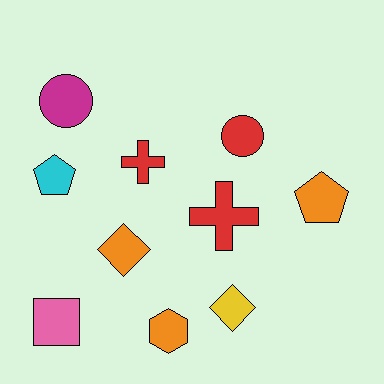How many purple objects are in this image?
There are no purple objects.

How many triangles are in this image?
There are no triangles.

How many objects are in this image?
There are 10 objects.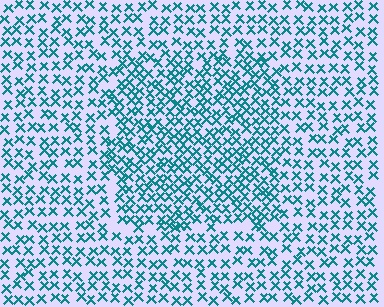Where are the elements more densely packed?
The elements are more densely packed inside the rectangle boundary.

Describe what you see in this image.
The image contains small teal elements arranged at two different densities. A rectangle-shaped region is visible where the elements are more densely packed than the surrounding area.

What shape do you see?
I see a rectangle.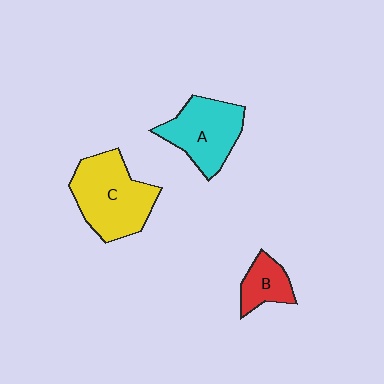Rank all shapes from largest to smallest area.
From largest to smallest: C (yellow), A (cyan), B (red).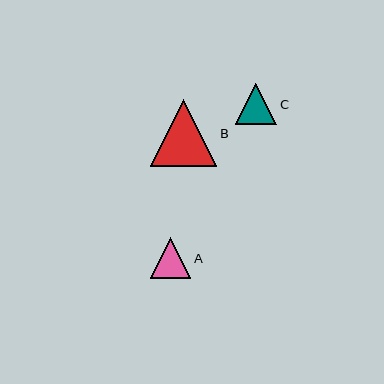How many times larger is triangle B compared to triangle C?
Triangle B is approximately 1.6 times the size of triangle C.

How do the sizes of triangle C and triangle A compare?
Triangle C and triangle A are approximately the same size.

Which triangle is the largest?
Triangle B is the largest with a size of approximately 67 pixels.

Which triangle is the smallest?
Triangle A is the smallest with a size of approximately 40 pixels.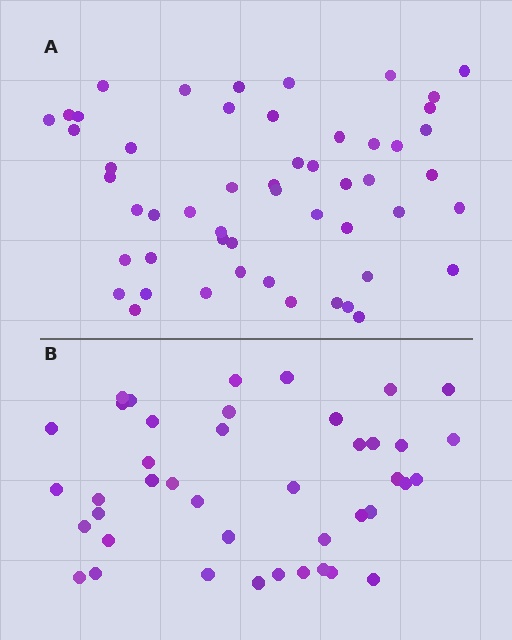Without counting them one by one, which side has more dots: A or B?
Region A (the top region) has more dots.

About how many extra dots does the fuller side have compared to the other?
Region A has roughly 12 or so more dots than region B.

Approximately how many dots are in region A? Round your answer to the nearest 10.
About 50 dots. (The exact count is 53, which rounds to 50.)